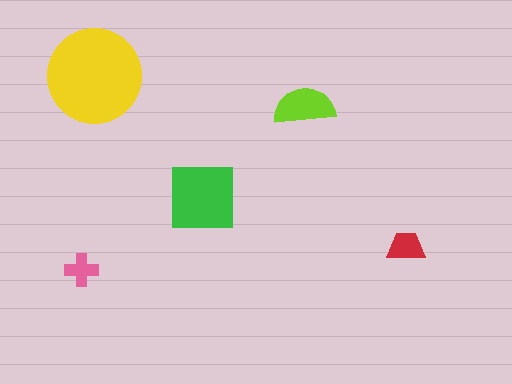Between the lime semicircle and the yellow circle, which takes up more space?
The yellow circle.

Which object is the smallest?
The pink cross.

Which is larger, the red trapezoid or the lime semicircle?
The lime semicircle.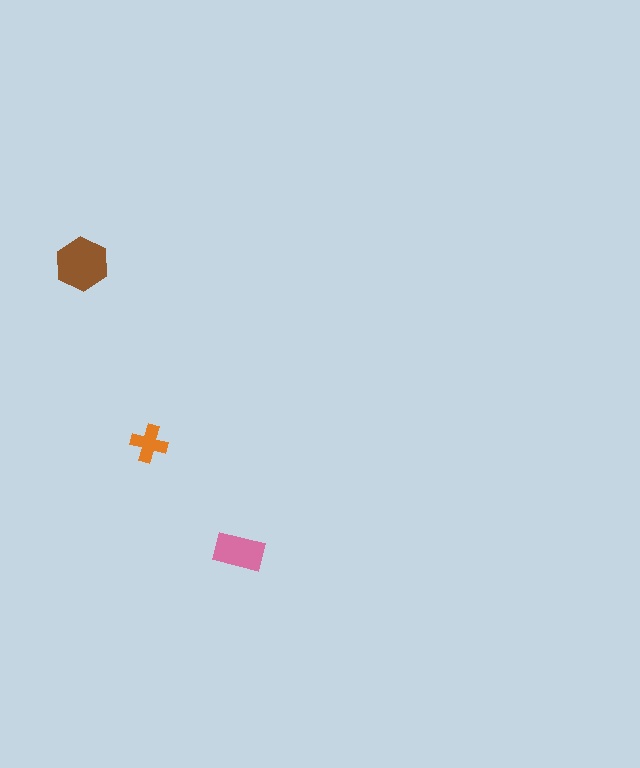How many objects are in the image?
There are 3 objects in the image.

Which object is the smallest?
The orange cross.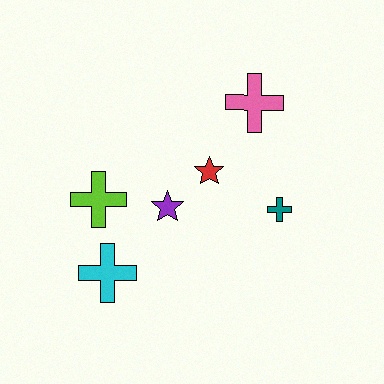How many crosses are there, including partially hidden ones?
There are 4 crosses.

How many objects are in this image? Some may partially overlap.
There are 6 objects.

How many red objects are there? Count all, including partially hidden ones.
There is 1 red object.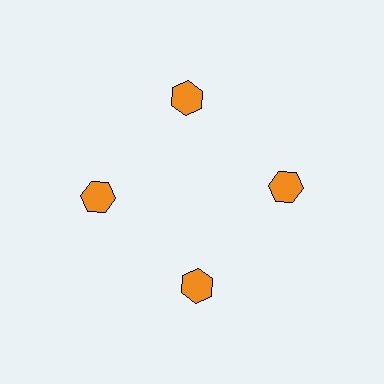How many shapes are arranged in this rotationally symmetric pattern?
There are 4 shapes, arranged in 4 groups of 1.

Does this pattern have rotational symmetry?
Yes, this pattern has 4-fold rotational symmetry. It looks the same after rotating 90 degrees around the center.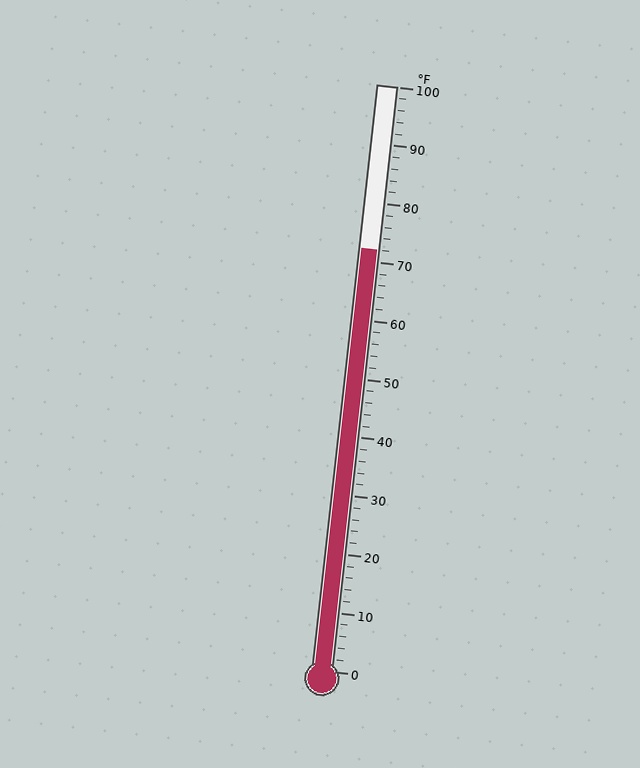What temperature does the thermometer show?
The thermometer shows approximately 72°F.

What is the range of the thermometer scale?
The thermometer scale ranges from 0°F to 100°F.